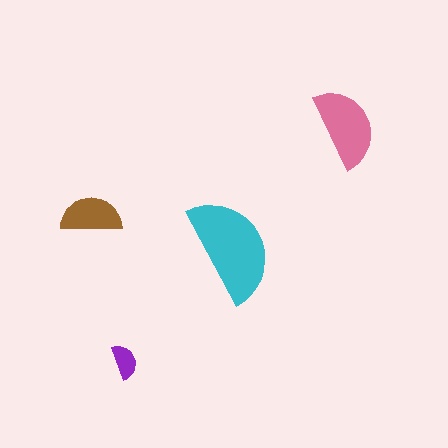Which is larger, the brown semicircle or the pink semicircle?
The pink one.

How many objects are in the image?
There are 4 objects in the image.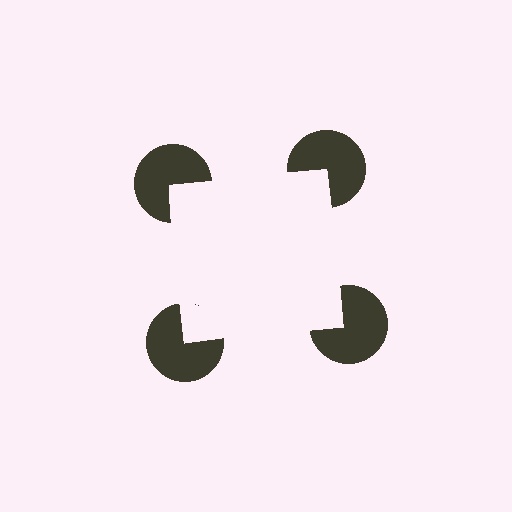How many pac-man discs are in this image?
There are 4 — one at each vertex of the illusory square.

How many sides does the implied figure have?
4 sides.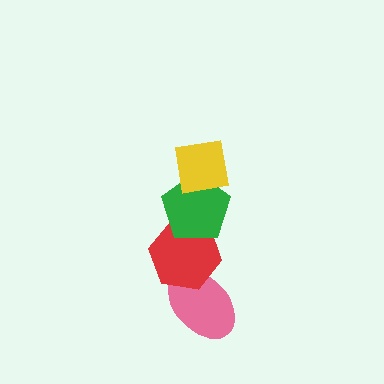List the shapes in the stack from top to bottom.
From top to bottom: the yellow square, the green pentagon, the red hexagon, the pink ellipse.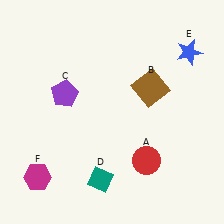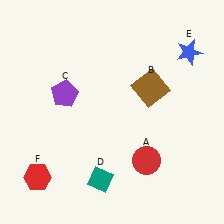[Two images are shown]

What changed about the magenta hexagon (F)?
In Image 1, F is magenta. In Image 2, it changed to red.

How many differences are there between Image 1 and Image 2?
There is 1 difference between the two images.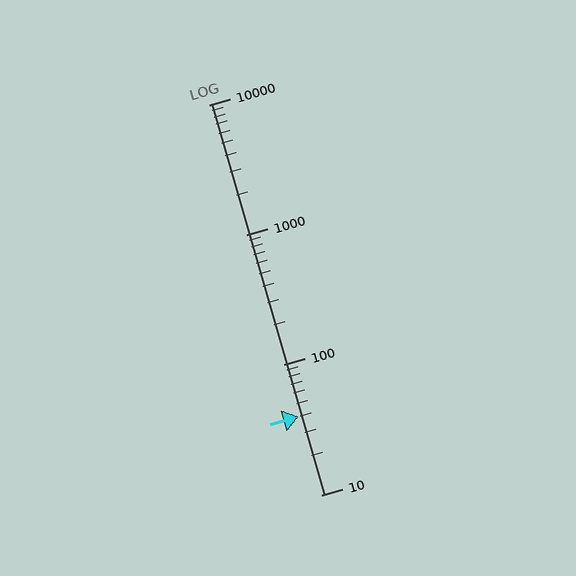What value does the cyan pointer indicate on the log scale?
The pointer indicates approximately 40.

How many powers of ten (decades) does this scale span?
The scale spans 3 decades, from 10 to 10000.